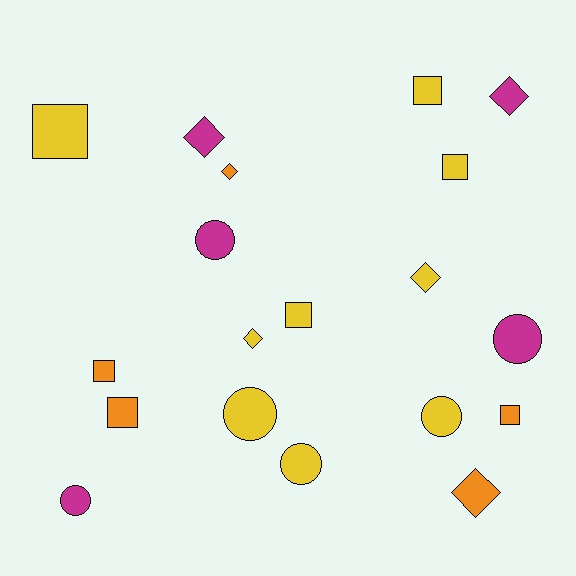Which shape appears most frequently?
Square, with 7 objects.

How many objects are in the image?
There are 19 objects.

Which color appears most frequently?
Yellow, with 9 objects.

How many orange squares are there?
There are 3 orange squares.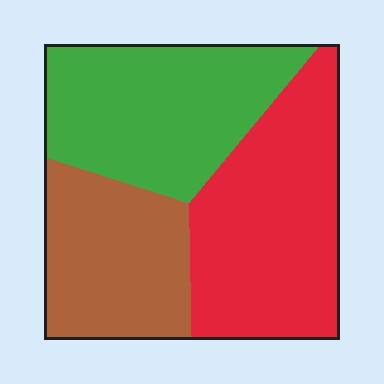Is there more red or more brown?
Red.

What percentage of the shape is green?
Green covers about 35% of the shape.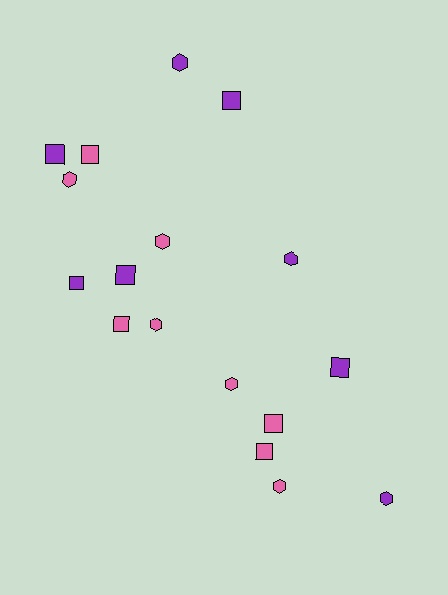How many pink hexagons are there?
There are 5 pink hexagons.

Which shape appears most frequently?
Square, with 9 objects.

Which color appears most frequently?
Pink, with 9 objects.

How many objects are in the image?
There are 17 objects.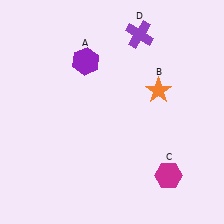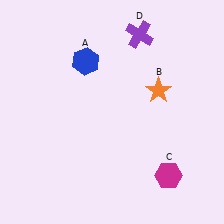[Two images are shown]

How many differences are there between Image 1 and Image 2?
There is 1 difference between the two images.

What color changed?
The hexagon (A) changed from purple in Image 1 to blue in Image 2.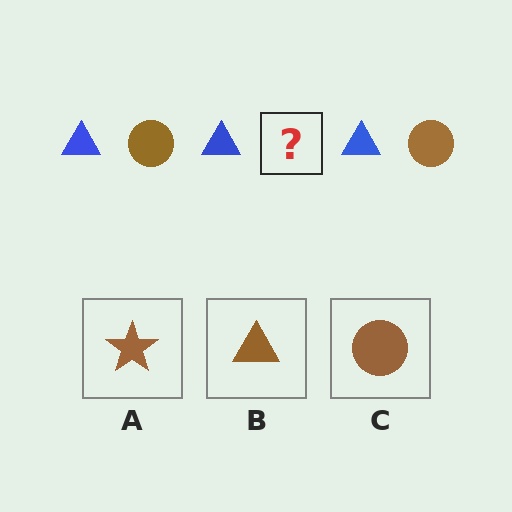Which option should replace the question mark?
Option C.